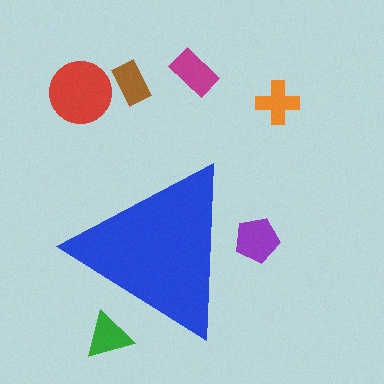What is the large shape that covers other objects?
A blue triangle.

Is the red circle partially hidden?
No, the red circle is fully visible.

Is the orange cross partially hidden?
No, the orange cross is fully visible.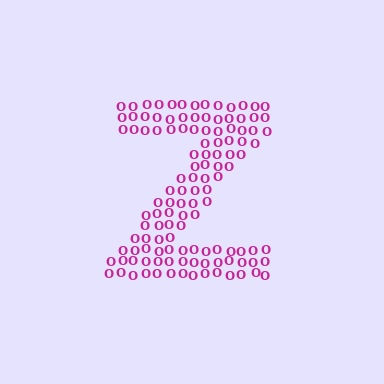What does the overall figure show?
The overall figure shows the letter Z.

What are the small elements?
The small elements are letter O's.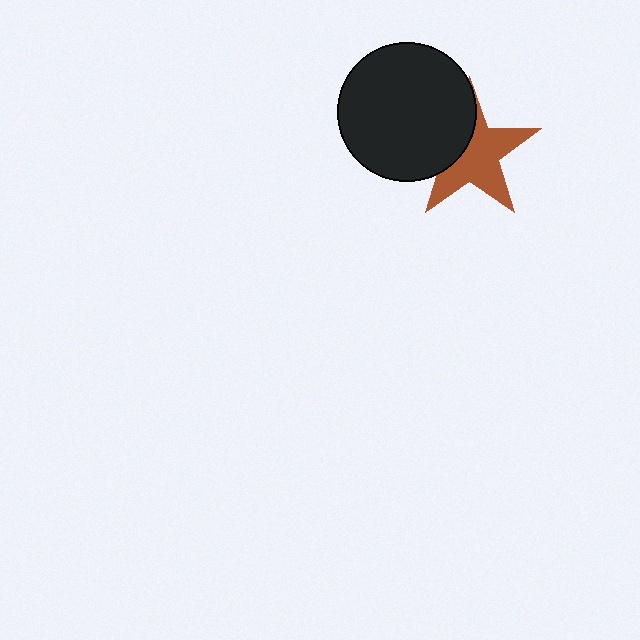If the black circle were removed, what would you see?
You would see the complete brown star.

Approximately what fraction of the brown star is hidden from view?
Roughly 37% of the brown star is hidden behind the black circle.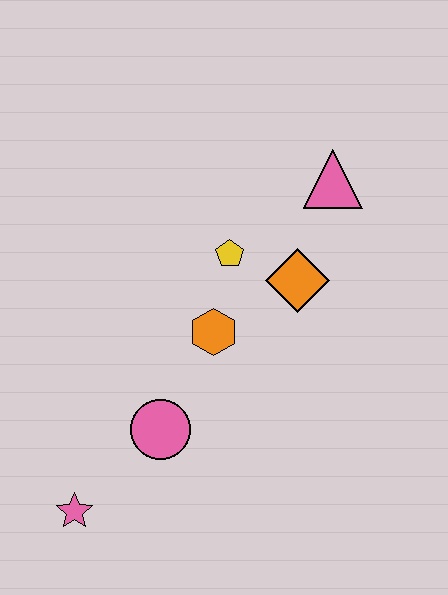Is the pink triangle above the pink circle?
Yes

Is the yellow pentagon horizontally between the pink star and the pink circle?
No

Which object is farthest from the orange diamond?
The pink star is farthest from the orange diamond.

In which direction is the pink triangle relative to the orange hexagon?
The pink triangle is above the orange hexagon.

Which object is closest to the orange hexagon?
The yellow pentagon is closest to the orange hexagon.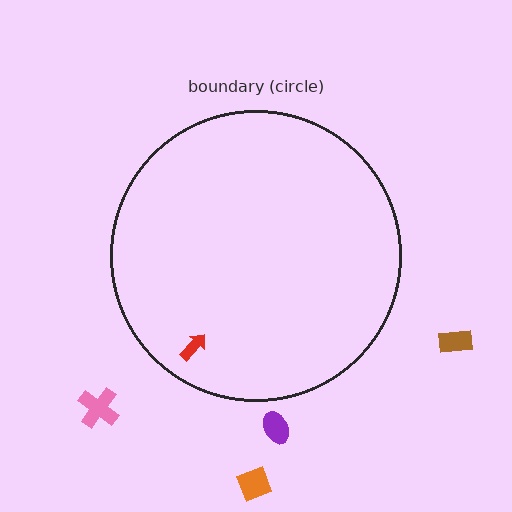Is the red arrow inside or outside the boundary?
Inside.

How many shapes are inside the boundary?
1 inside, 4 outside.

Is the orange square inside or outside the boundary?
Outside.